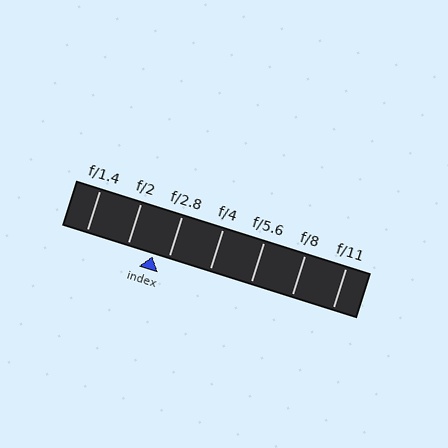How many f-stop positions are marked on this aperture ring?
There are 7 f-stop positions marked.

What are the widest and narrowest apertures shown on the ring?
The widest aperture shown is f/1.4 and the narrowest is f/11.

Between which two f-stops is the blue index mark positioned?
The index mark is between f/2 and f/2.8.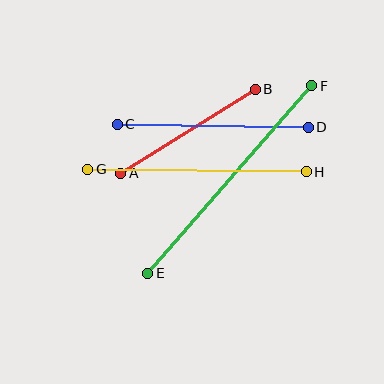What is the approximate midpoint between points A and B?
The midpoint is at approximately (188, 131) pixels.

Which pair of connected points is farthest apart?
Points E and F are farthest apart.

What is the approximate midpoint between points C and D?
The midpoint is at approximately (213, 126) pixels.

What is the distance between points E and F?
The distance is approximately 249 pixels.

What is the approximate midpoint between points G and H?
The midpoint is at approximately (197, 170) pixels.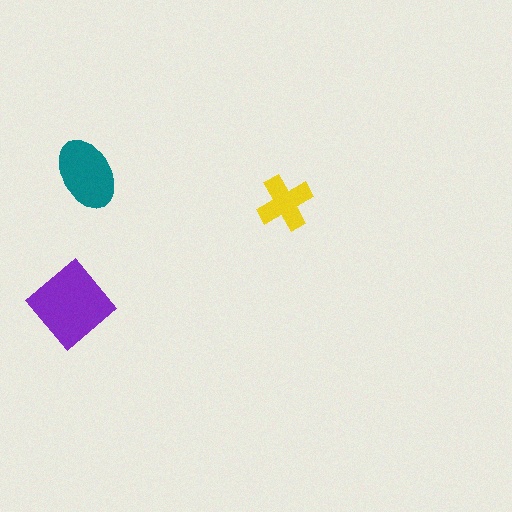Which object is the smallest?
The yellow cross.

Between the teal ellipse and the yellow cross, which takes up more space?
The teal ellipse.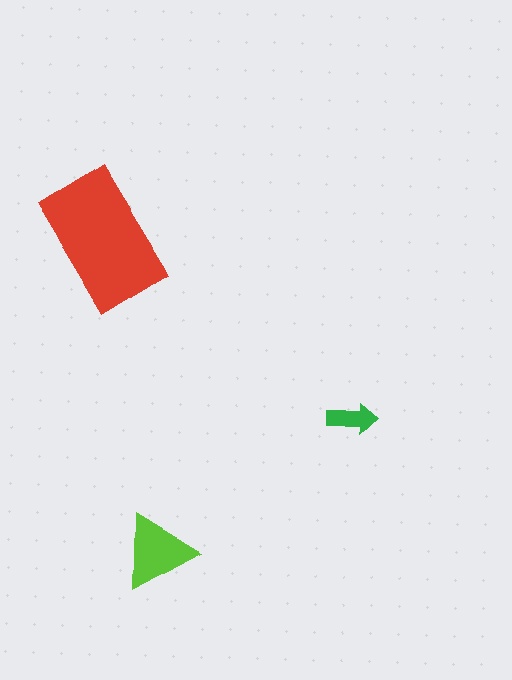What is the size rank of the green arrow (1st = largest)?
3rd.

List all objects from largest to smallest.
The red rectangle, the lime triangle, the green arrow.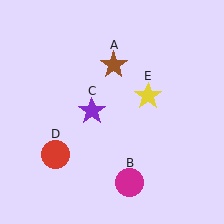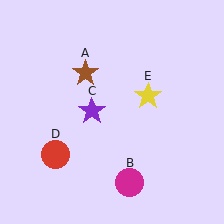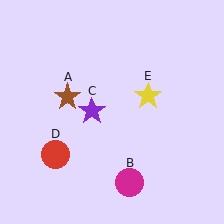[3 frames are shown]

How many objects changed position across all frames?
1 object changed position: brown star (object A).